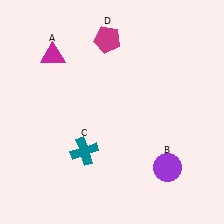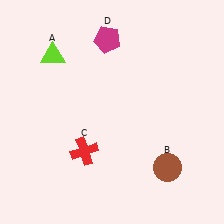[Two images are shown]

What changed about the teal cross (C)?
In Image 1, C is teal. In Image 2, it changed to red.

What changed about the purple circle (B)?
In Image 1, B is purple. In Image 2, it changed to brown.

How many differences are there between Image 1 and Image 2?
There are 3 differences between the two images.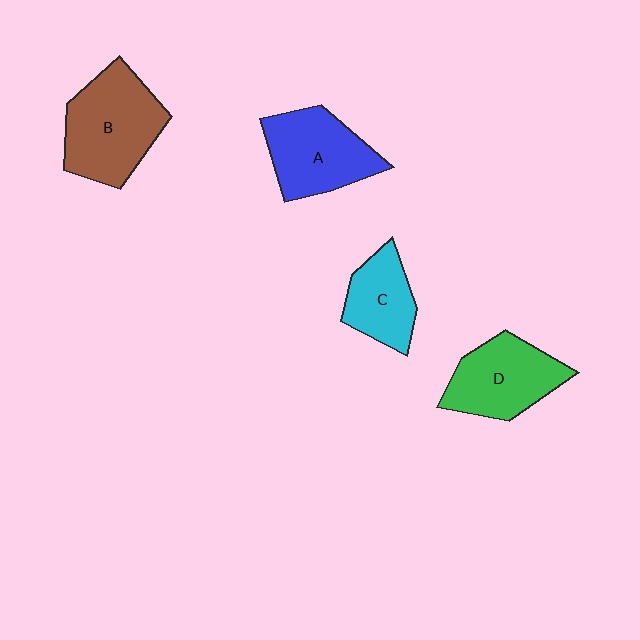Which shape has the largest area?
Shape B (brown).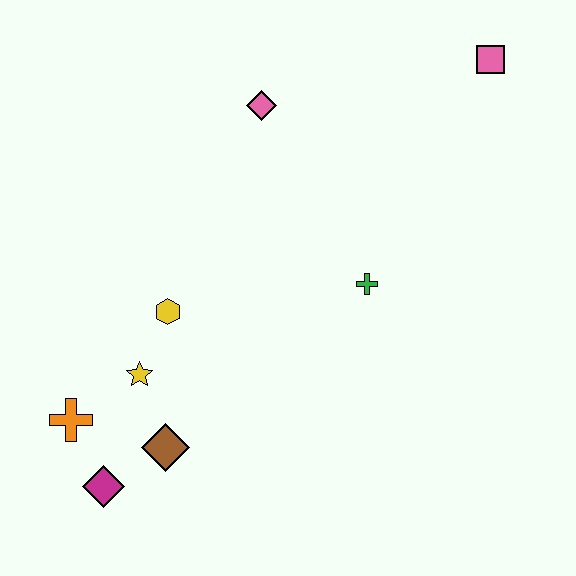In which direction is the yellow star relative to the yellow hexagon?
The yellow star is below the yellow hexagon.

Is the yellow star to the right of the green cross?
No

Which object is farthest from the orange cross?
The pink square is farthest from the orange cross.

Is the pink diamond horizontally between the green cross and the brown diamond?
Yes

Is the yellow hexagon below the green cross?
Yes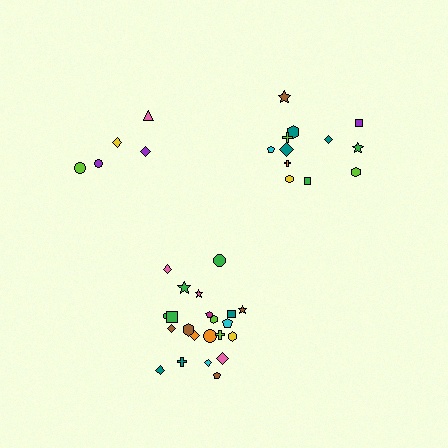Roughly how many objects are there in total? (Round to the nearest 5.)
Roughly 40 objects in total.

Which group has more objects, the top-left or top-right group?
The top-right group.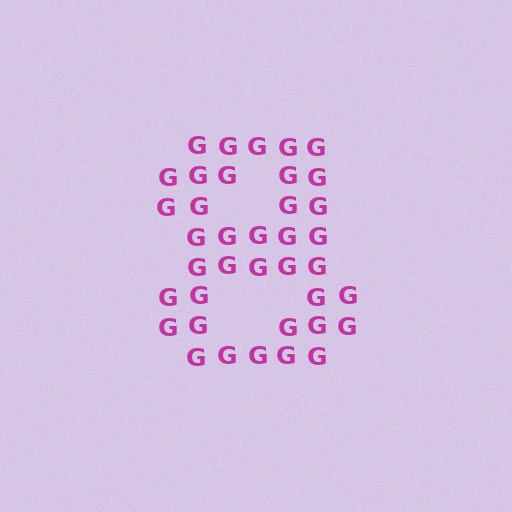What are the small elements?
The small elements are letter G's.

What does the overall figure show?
The overall figure shows the digit 8.